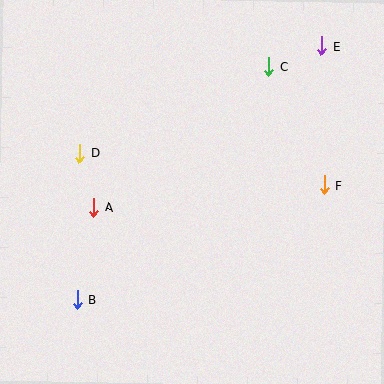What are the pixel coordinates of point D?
Point D is at (79, 153).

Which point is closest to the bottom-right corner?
Point F is closest to the bottom-right corner.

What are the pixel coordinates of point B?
Point B is at (78, 300).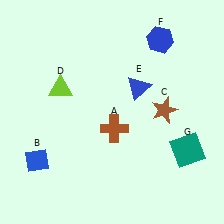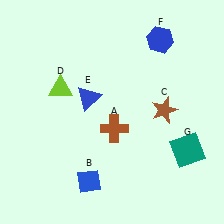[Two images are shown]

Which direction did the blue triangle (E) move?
The blue triangle (E) moved left.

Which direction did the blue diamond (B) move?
The blue diamond (B) moved right.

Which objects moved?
The objects that moved are: the blue diamond (B), the blue triangle (E).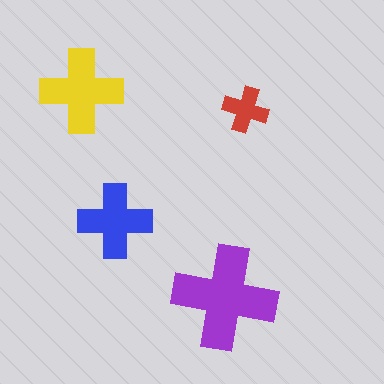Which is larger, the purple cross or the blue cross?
The purple one.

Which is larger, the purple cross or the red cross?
The purple one.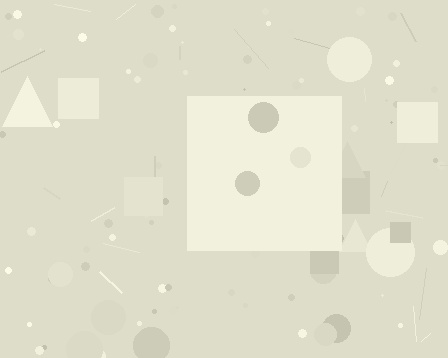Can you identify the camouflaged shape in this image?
The camouflaged shape is a square.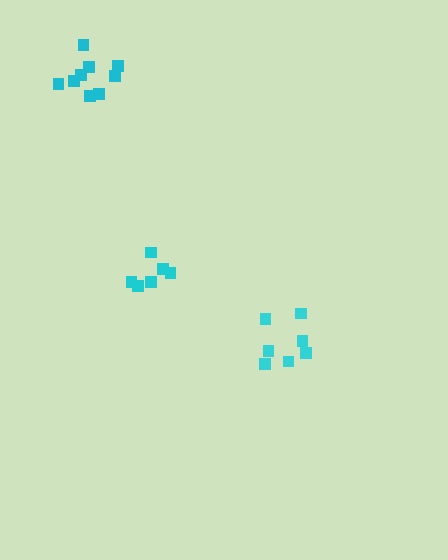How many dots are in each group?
Group 1: 7 dots, Group 2: 6 dots, Group 3: 9 dots (22 total).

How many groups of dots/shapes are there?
There are 3 groups.